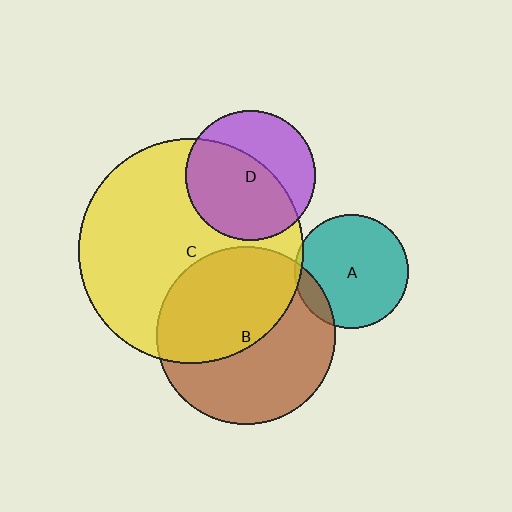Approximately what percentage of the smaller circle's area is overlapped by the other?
Approximately 60%.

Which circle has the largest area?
Circle C (yellow).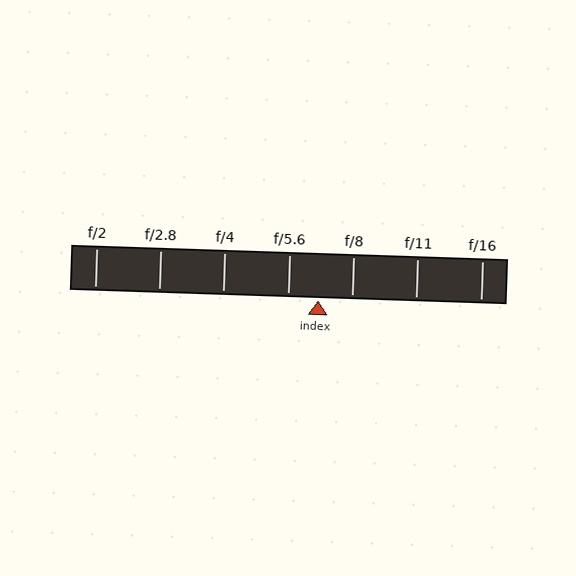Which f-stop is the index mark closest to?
The index mark is closest to f/5.6.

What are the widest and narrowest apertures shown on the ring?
The widest aperture shown is f/2 and the narrowest is f/16.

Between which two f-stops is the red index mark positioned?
The index mark is between f/5.6 and f/8.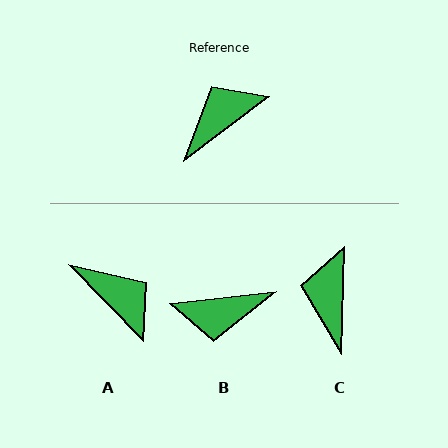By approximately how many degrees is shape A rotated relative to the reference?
Approximately 82 degrees clockwise.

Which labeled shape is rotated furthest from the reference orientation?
B, about 149 degrees away.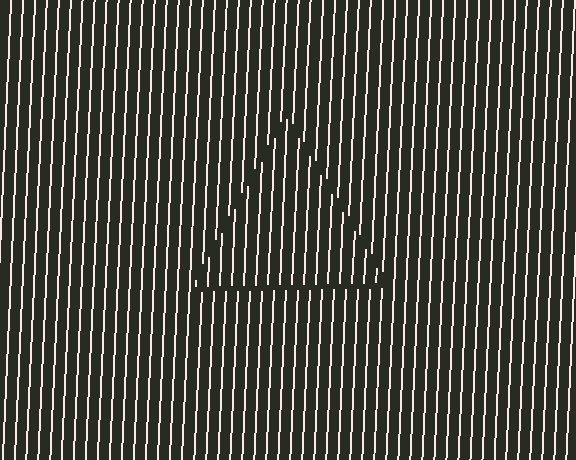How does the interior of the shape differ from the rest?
The interior of the shape contains the same grating, shifted by half a period — the contour is defined by the phase discontinuity where line-ends from the inner and outer gratings abut.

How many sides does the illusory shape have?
3 sides — the line-ends trace a triangle.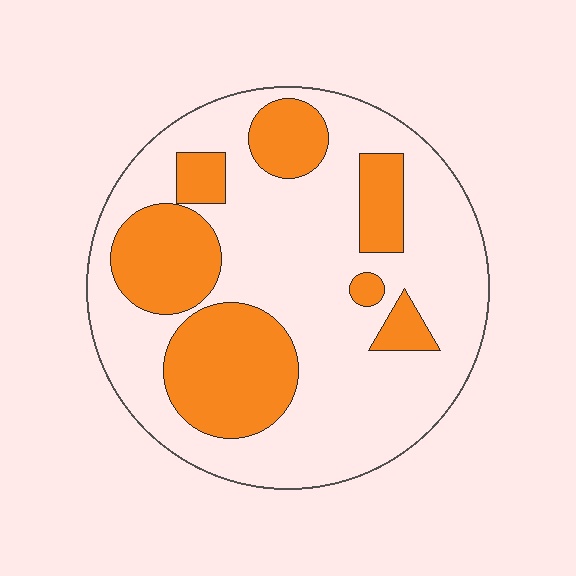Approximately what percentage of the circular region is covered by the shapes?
Approximately 30%.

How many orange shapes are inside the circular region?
7.